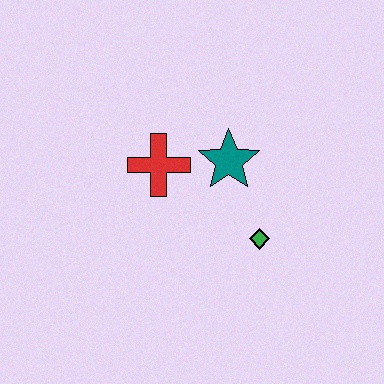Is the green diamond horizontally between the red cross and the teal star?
No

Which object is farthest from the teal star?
The green diamond is farthest from the teal star.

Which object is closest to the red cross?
The teal star is closest to the red cross.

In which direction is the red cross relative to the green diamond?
The red cross is to the left of the green diamond.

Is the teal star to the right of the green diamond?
No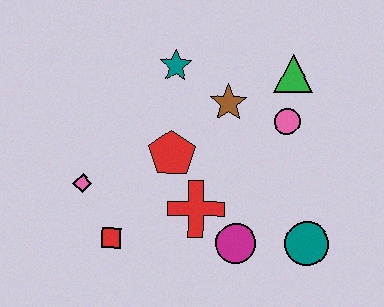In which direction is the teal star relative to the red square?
The teal star is above the red square.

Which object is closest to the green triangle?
The pink circle is closest to the green triangle.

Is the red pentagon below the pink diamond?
No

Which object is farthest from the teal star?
The teal circle is farthest from the teal star.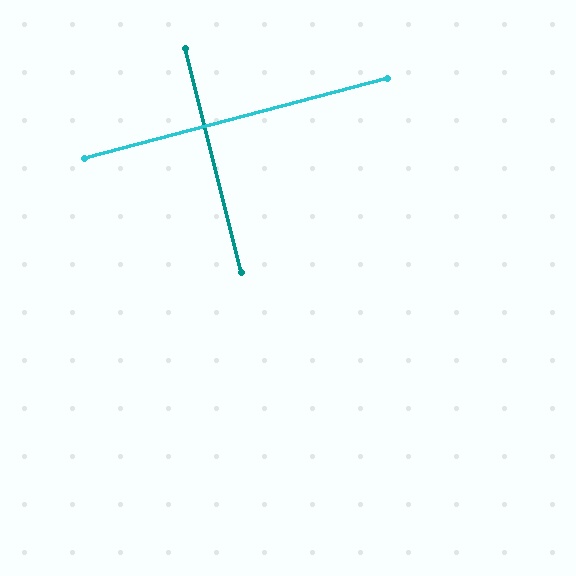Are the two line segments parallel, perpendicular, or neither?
Perpendicular — they meet at approximately 89°.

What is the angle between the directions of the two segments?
Approximately 89 degrees.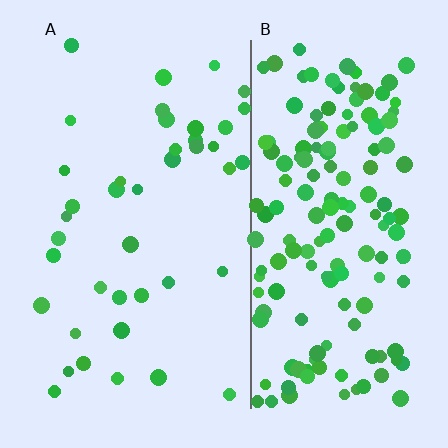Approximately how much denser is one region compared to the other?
Approximately 3.9× — region B over region A.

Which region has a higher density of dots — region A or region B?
B (the right).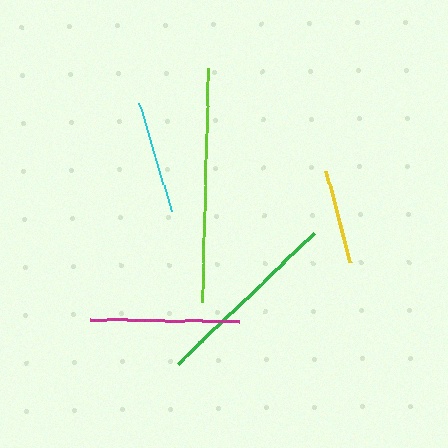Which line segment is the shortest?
The yellow line is the shortest at approximately 95 pixels.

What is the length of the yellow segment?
The yellow segment is approximately 95 pixels long.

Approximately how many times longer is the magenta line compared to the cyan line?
The magenta line is approximately 1.3 times the length of the cyan line.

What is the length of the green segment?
The green segment is approximately 189 pixels long.